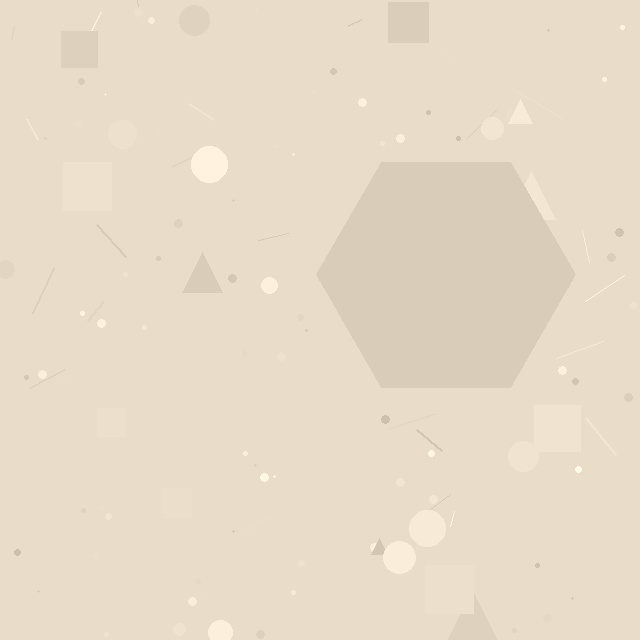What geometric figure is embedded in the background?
A hexagon is embedded in the background.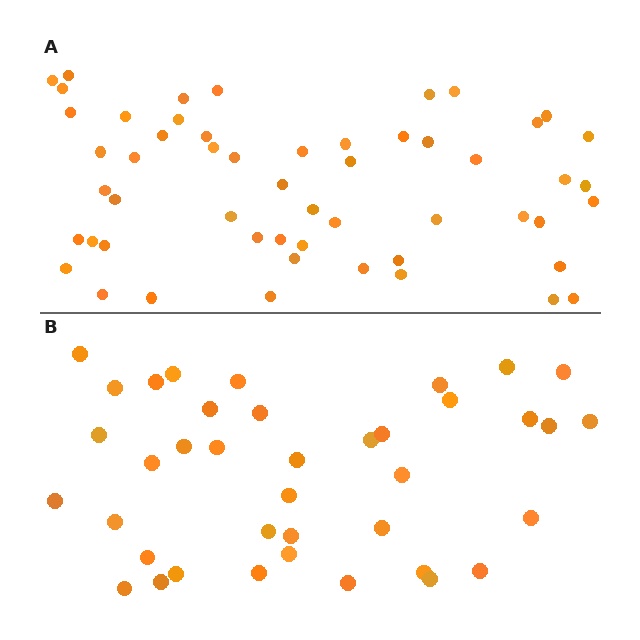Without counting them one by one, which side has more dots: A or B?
Region A (the top region) has more dots.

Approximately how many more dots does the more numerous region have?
Region A has approximately 15 more dots than region B.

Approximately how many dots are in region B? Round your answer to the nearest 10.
About 40 dots. (The exact count is 39, which rounds to 40.)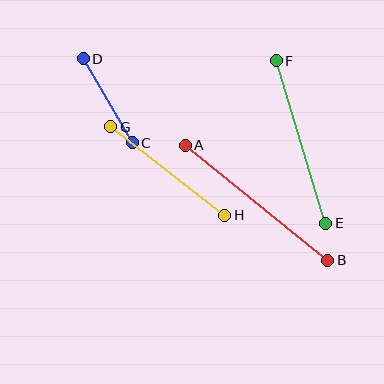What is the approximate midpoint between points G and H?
The midpoint is at approximately (168, 171) pixels.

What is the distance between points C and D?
The distance is approximately 97 pixels.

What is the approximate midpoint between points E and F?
The midpoint is at approximately (301, 142) pixels.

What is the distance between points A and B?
The distance is approximately 183 pixels.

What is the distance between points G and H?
The distance is approximately 144 pixels.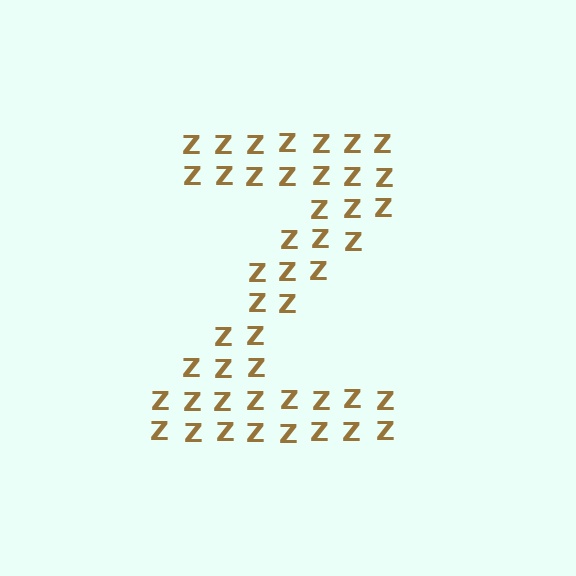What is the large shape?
The large shape is the letter Z.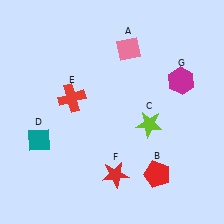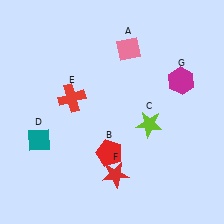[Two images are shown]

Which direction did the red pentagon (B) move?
The red pentagon (B) moved left.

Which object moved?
The red pentagon (B) moved left.